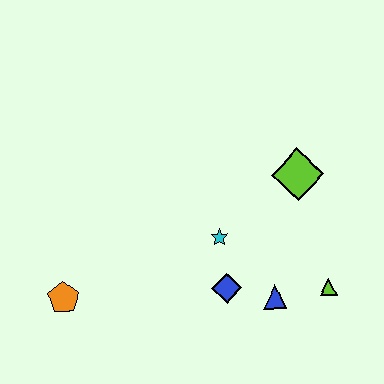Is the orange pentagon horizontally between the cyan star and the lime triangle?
No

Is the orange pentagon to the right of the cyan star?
No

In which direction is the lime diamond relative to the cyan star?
The lime diamond is to the right of the cyan star.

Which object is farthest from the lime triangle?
The orange pentagon is farthest from the lime triangle.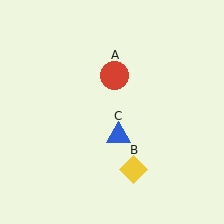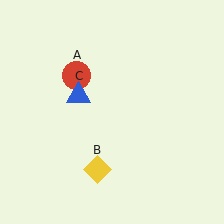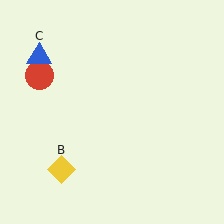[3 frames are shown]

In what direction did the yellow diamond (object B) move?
The yellow diamond (object B) moved left.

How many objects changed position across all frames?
3 objects changed position: red circle (object A), yellow diamond (object B), blue triangle (object C).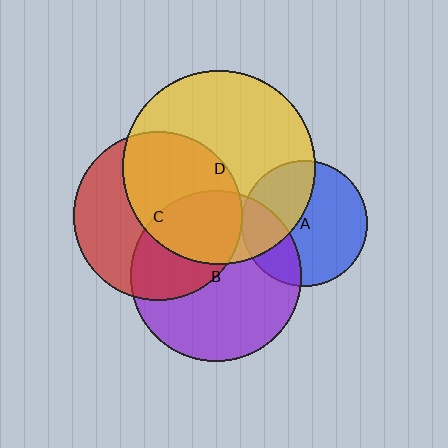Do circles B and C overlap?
Yes.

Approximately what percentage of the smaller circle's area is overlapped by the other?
Approximately 40%.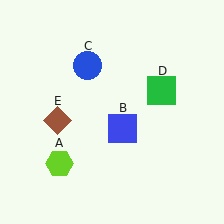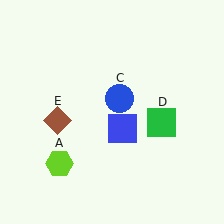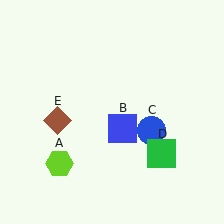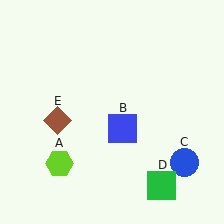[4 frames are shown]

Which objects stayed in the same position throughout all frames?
Lime hexagon (object A) and blue square (object B) and brown diamond (object E) remained stationary.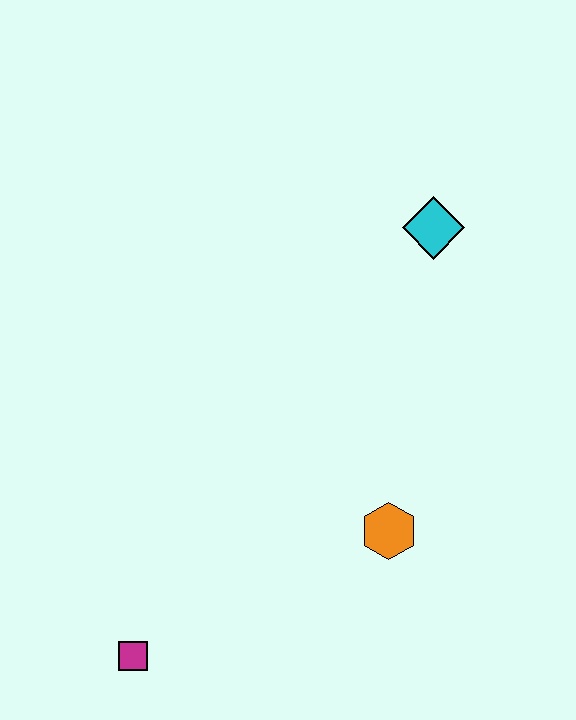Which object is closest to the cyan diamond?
The orange hexagon is closest to the cyan diamond.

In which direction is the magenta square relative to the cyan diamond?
The magenta square is below the cyan diamond.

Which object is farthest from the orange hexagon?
The cyan diamond is farthest from the orange hexagon.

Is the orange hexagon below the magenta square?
No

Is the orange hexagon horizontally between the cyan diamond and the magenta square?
Yes